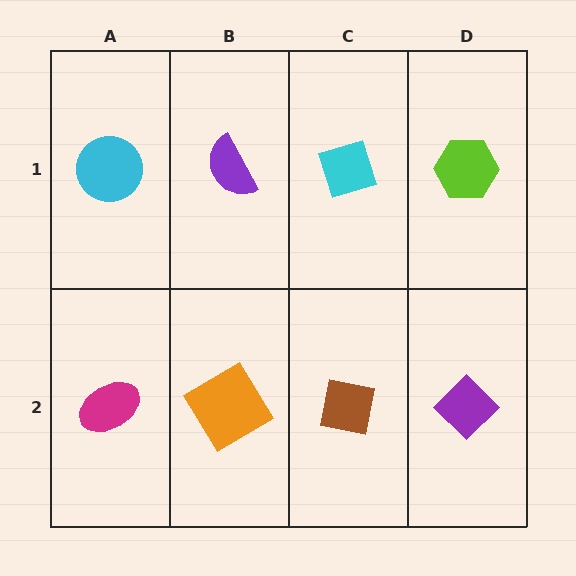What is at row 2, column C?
A brown square.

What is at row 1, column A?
A cyan circle.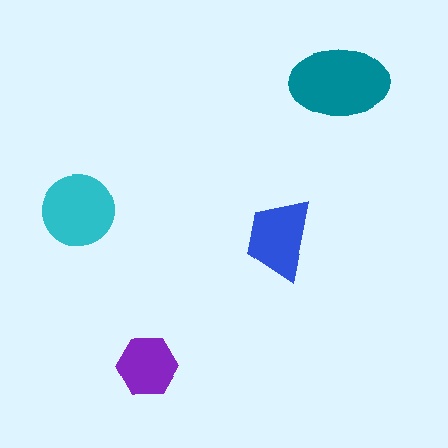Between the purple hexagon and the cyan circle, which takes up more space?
The cyan circle.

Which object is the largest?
The teal ellipse.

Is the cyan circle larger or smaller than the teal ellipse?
Smaller.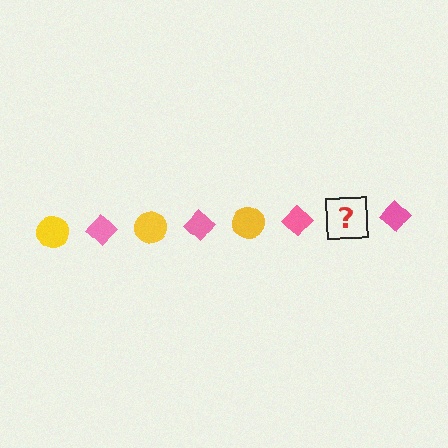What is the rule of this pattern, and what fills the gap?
The rule is that the pattern alternates between yellow circle and pink diamond. The gap should be filled with a yellow circle.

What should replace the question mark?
The question mark should be replaced with a yellow circle.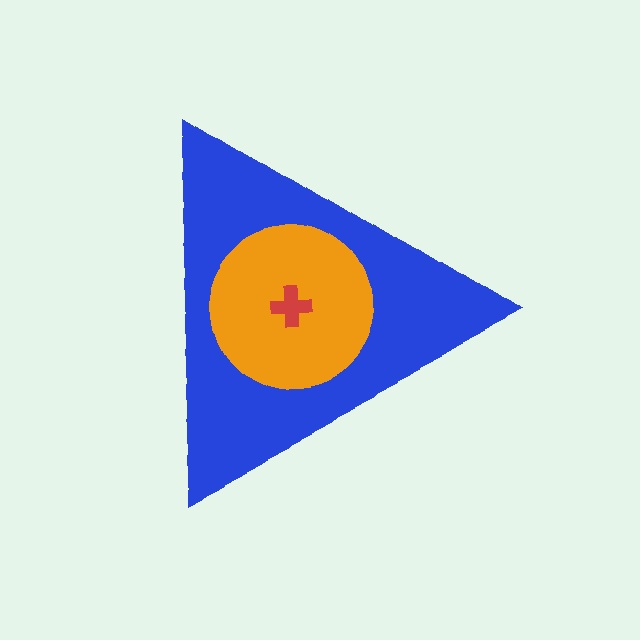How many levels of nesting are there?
3.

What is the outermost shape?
The blue triangle.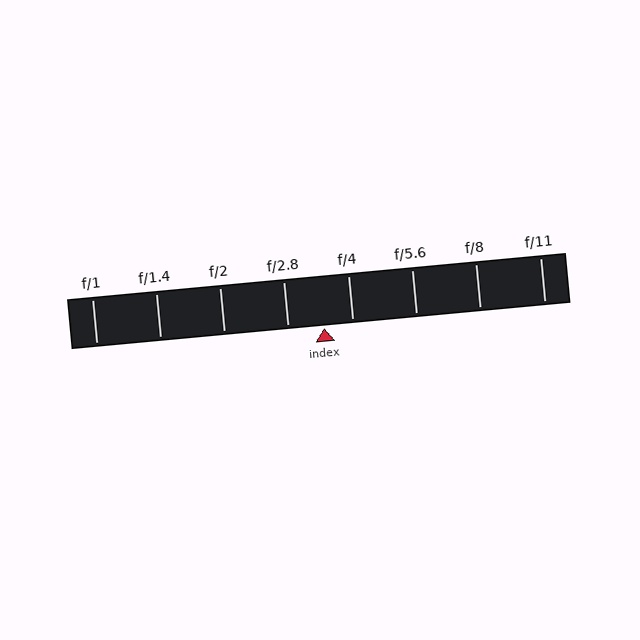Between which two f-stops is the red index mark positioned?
The index mark is between f/2.8 and f/4.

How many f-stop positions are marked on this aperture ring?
There are 8 f-stop positions marked.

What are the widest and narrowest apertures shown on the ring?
The widest aperture shown is f/1 and the narrowest is f/11.